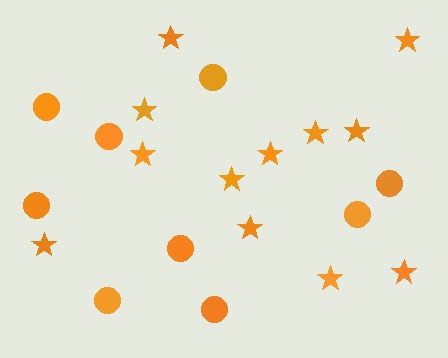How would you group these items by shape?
There are 2 groups: one group of circles (9) and one group of stars (12).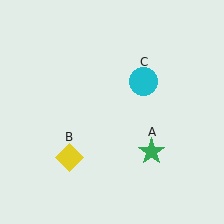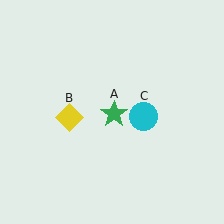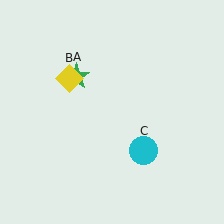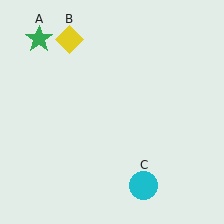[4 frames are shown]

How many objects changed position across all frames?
3 objects changed position: green star (object A), yellow diamond (object B), cyan circle (object C).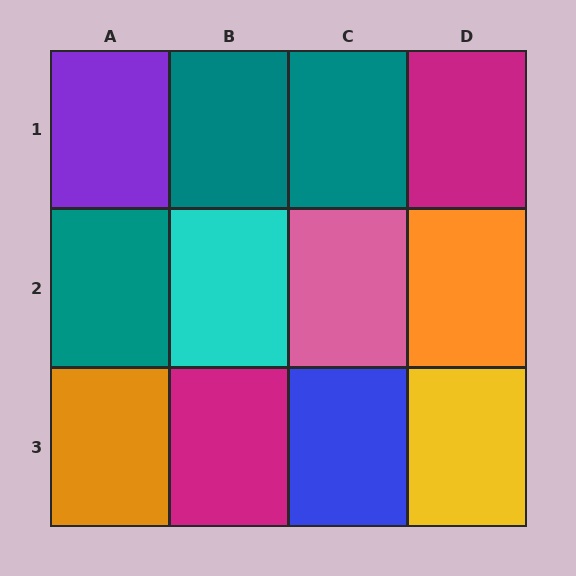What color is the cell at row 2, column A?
Teal.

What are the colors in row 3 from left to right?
Orange, magenta, blue, yellow.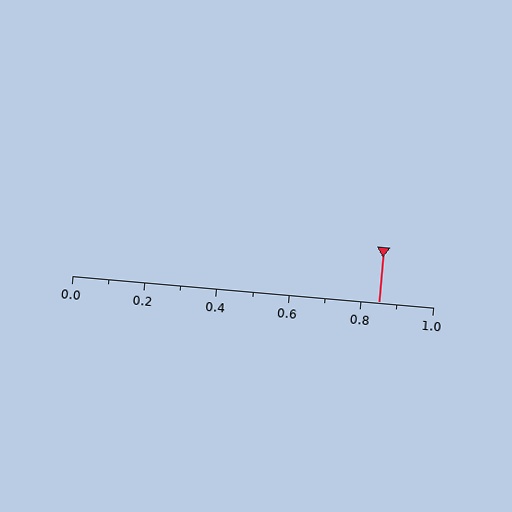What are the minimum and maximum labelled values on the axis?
The axis runs from 0.0 to 1.0.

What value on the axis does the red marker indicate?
The marker indicates approximately 0.85.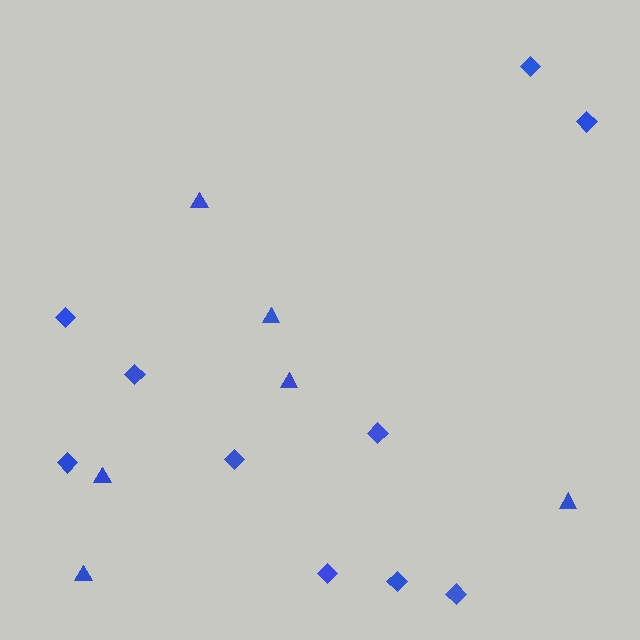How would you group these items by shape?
There are 2 groups: one group of diamonds (10) and one group of triangles (6).